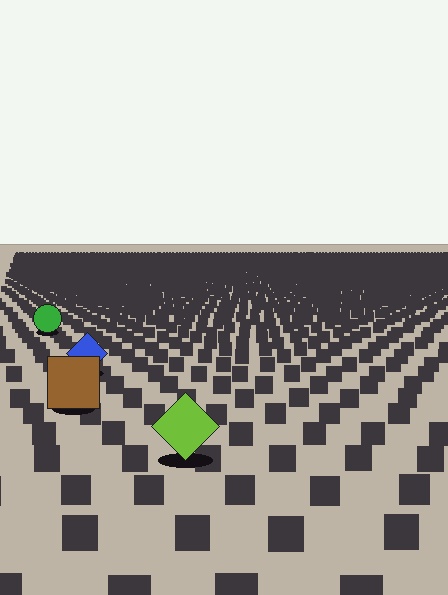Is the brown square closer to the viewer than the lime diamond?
No. The lime diamond is closer — you can tell from the texture gradient: the ground texture is coarser near it.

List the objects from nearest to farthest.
From nearest to farthest: the lime diamond, the brown square, the blue diamond, the green circle.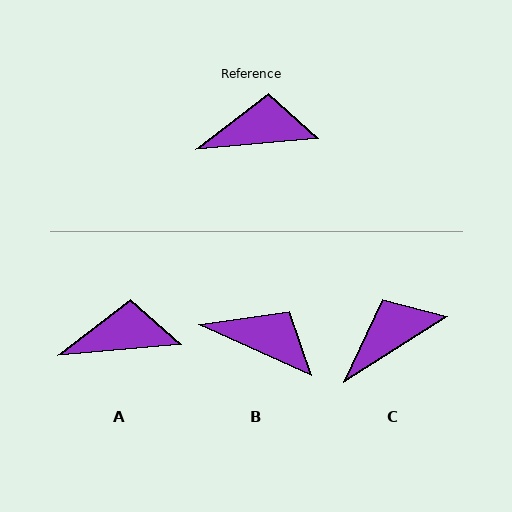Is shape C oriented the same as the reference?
No, it is off by about 27 degrees.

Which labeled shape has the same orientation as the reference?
A.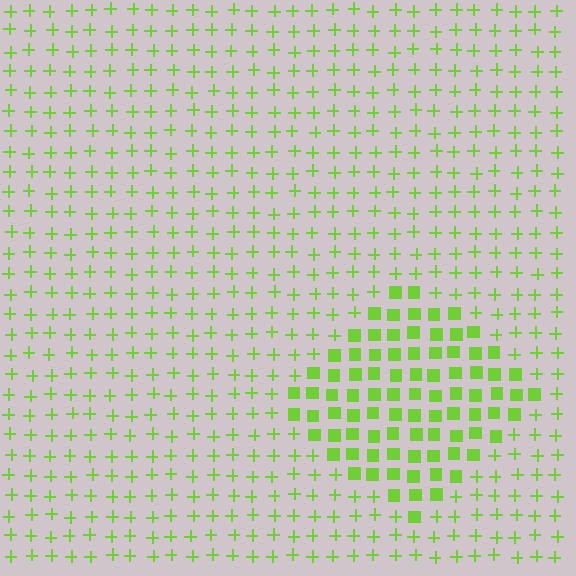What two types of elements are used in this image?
The image uses squares inside the diamond region and plus signs outside it.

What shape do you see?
I see a diamond.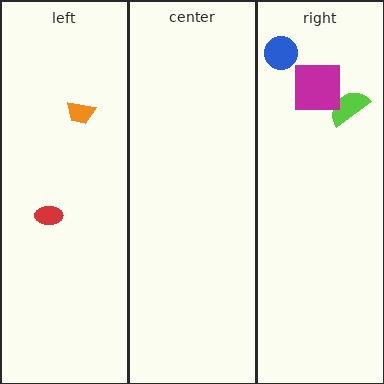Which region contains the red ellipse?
The left region.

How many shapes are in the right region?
3.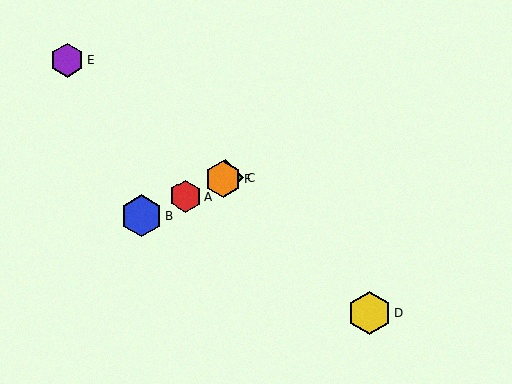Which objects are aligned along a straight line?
Objects A, B, C, F are aligned along a straight line.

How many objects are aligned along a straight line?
4 objects (A, B, C, F) are aligned along a straight line.